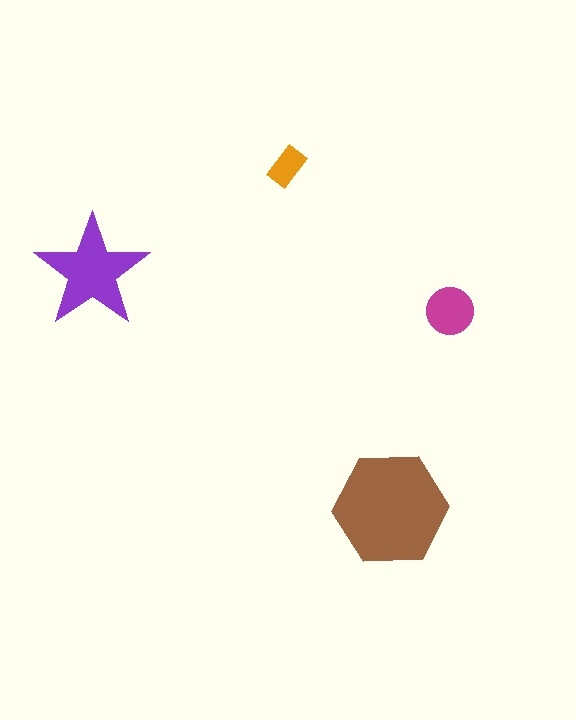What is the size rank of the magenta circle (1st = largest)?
3rd.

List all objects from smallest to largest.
The orange rectangle, the magenta circle, the purple star, the brown hexagon.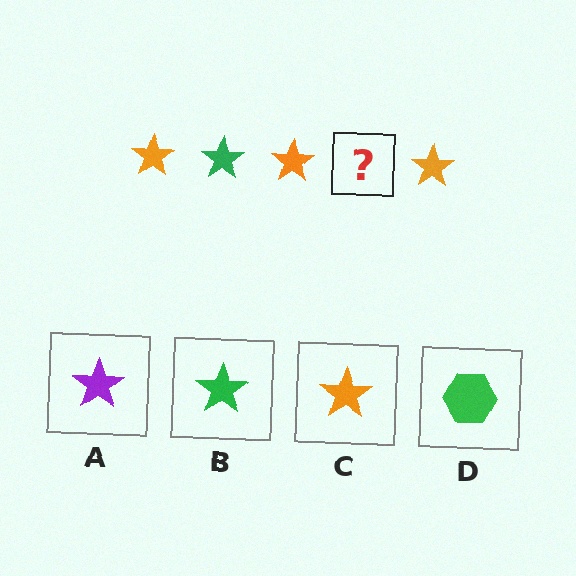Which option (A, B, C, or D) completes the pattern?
B.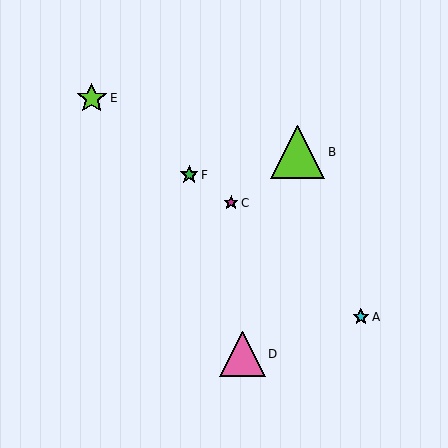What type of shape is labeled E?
Shape E is a lime star.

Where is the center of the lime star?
The center of the lime star is at (92, 98).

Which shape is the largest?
The lime triangle (labeled B) is the largest.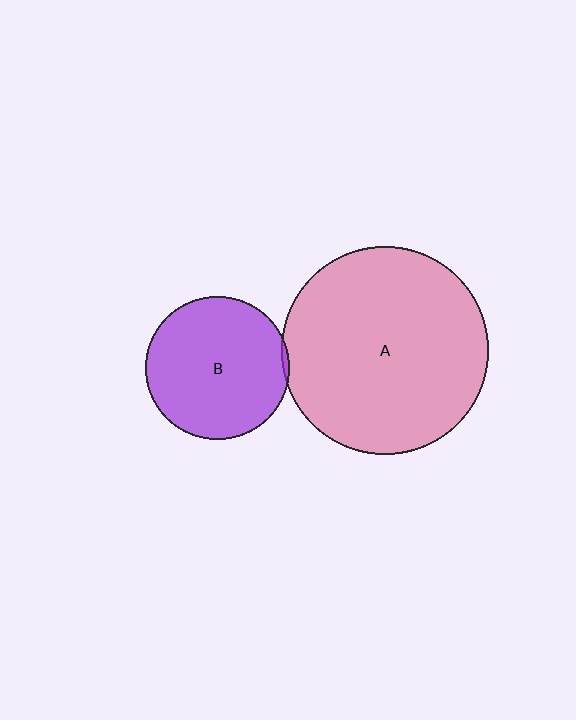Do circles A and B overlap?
Yes.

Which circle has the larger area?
Circle A (pink).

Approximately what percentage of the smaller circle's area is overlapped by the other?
Approximately 5%.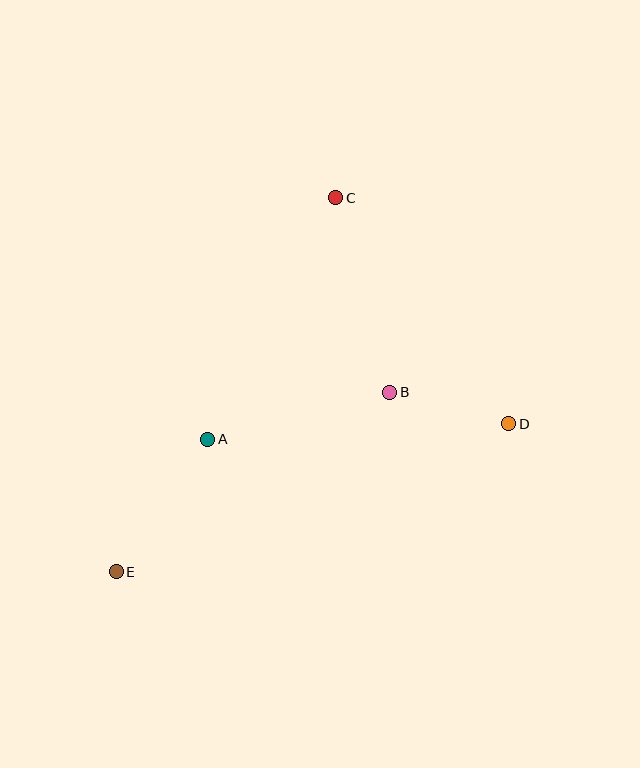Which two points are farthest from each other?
Points C and E are farthest from each other.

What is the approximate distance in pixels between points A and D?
The distance between A and D is approximately 302 pixels.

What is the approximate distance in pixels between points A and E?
The distance between A and E is approximately 161 pixels.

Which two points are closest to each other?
Points B and D are closest to each other.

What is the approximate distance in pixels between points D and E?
The distance between D and E is approximately 420 pixels.